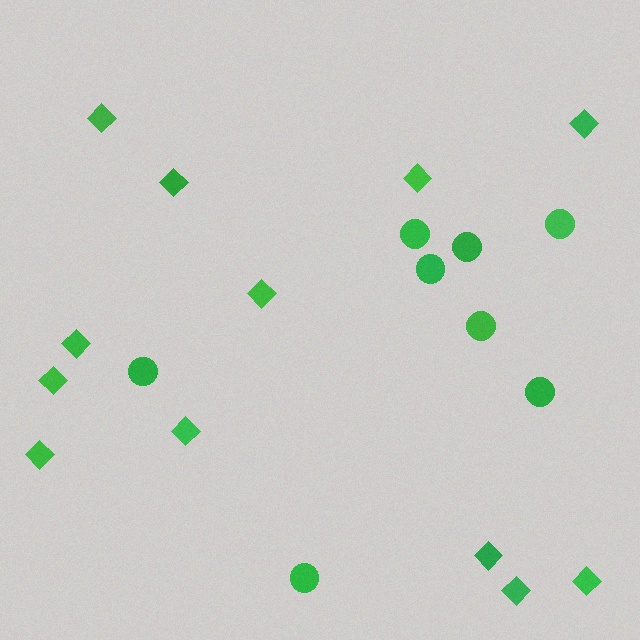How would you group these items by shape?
There are 2 groups: one group of circles (8) and one group of diamonds (12).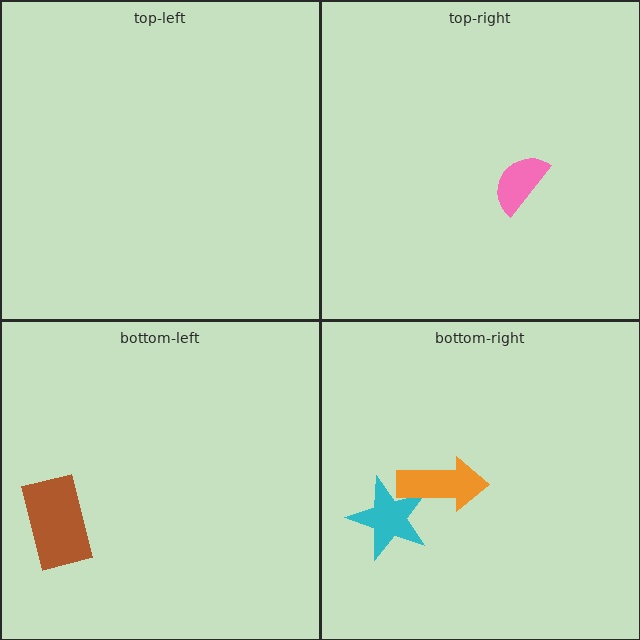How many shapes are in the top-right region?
1.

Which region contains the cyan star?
The bottom-right region.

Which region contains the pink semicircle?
The top-right region.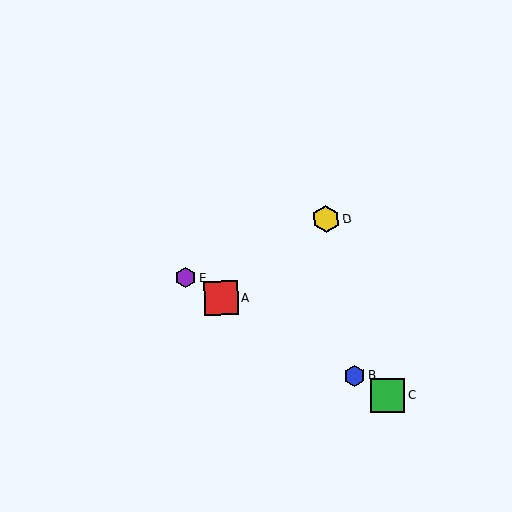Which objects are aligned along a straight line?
Objects A, B, C, E are aligned along a straight line.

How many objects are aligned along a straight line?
4 objects (A, B, C, E) are aligned along a straight line.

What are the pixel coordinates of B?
Object B is at (354, 376).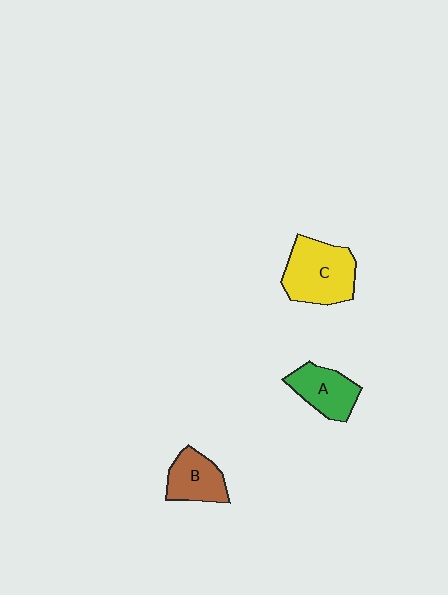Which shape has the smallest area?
Shape B (brown).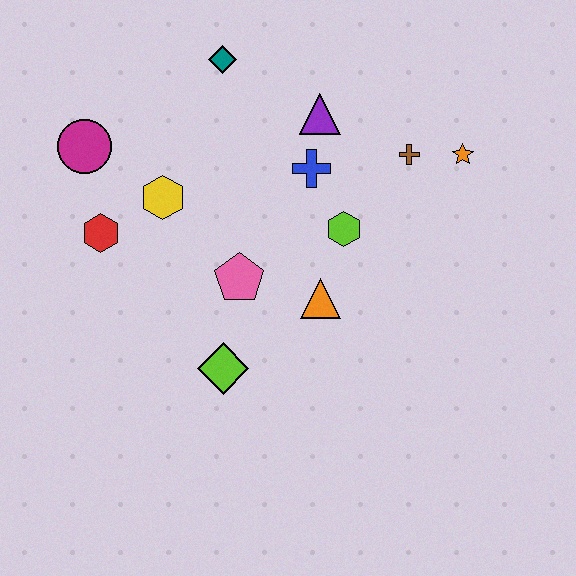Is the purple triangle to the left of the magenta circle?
No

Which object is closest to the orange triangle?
The lime hexagon is closest to the orange triangle.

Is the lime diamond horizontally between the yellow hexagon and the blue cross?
Yes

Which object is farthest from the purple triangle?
The lime diamond is farthest from the purple triangle.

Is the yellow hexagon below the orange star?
Yes